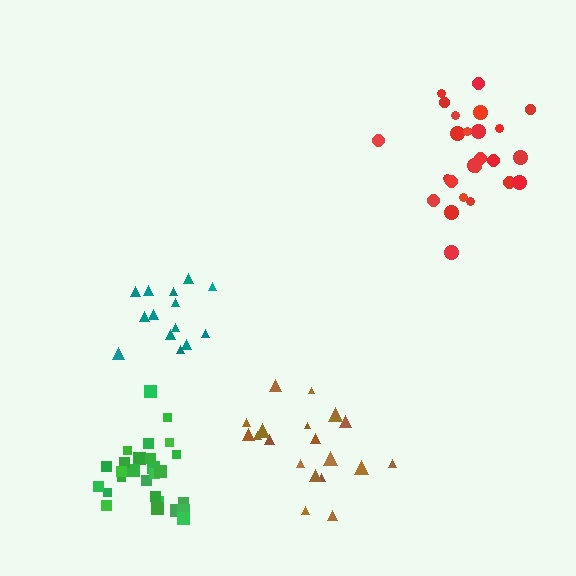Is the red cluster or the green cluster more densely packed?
Green.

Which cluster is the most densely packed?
Green.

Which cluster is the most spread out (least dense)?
Brown.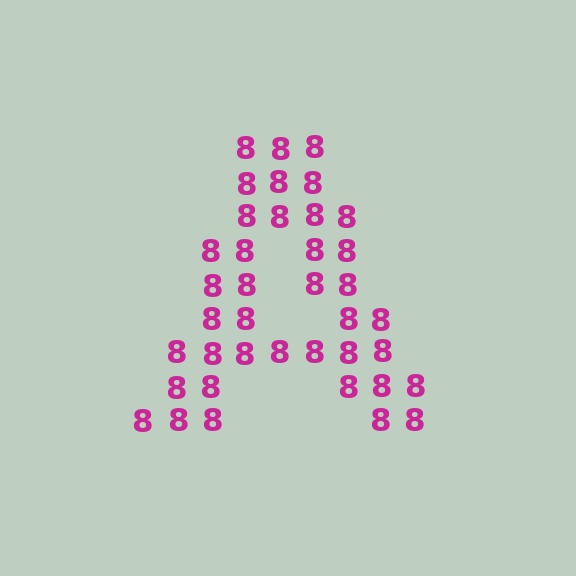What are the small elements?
The small elements are digit 8's.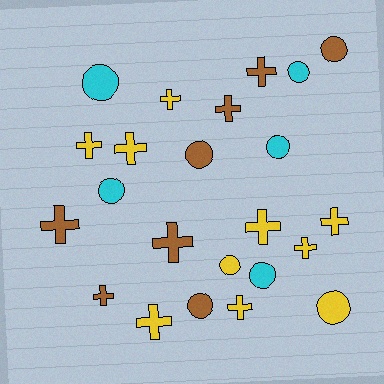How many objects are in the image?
There are 23 objects.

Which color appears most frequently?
Yellow, with 10 objects.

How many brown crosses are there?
There are 5 brown crosses.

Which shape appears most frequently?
Cross, with 13 objects.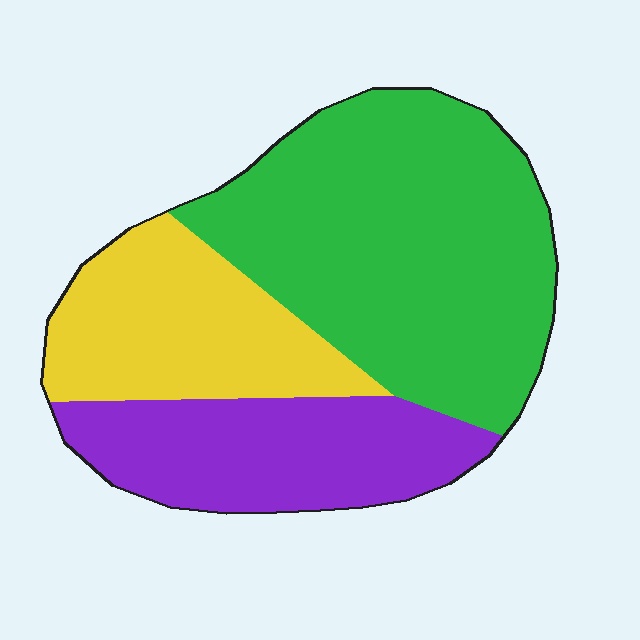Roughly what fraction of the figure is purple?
Purple covers roughly 25% of the figure.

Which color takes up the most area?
Green, at roughly 50%.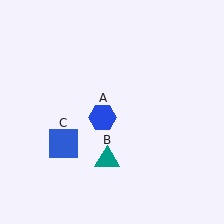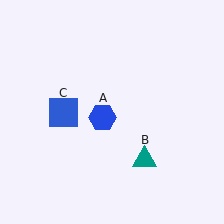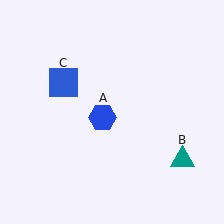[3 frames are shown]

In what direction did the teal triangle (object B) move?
The teal triangle (object B) moved right.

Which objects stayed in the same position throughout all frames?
Blue hexagon (object A) remained stationary.